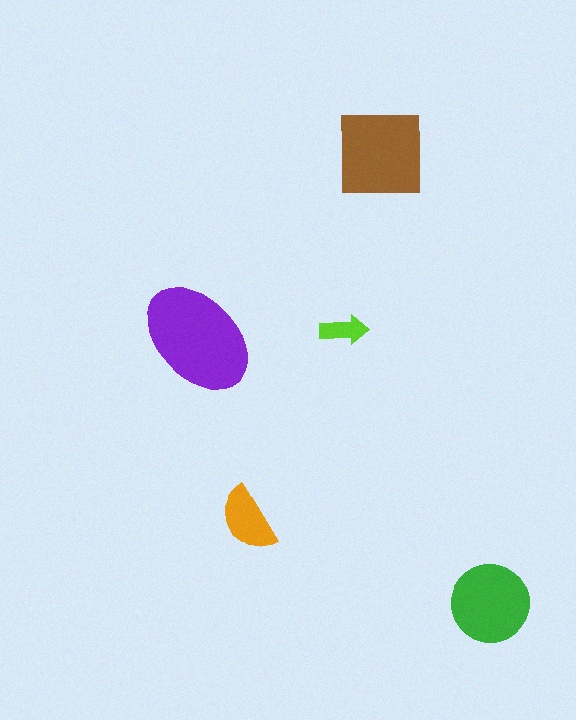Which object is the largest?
The purple ellipse.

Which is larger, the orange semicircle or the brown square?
The brown square.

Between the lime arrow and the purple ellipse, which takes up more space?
The purple ellipse.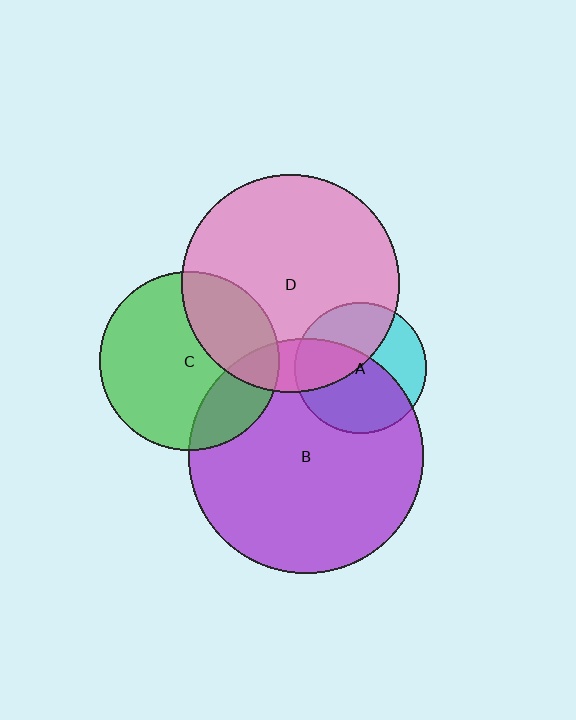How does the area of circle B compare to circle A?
Approximately 3.2 times.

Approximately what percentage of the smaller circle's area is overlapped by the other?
Approximately 45%.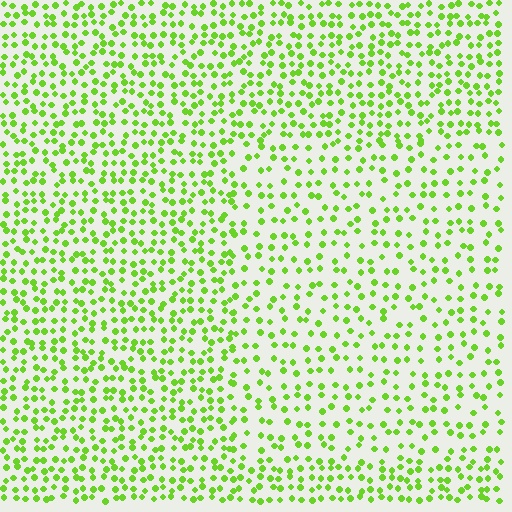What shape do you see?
I see a rectangle.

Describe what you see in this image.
The image contains small lime elements arranged at two different densities. A rectangle-shaped region is visible where the elements are less densely packed than the surrounding area.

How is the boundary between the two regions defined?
The boundary is defined by a change in element density (approximately 1.6x ratio). All elements are the same color, size, and shape.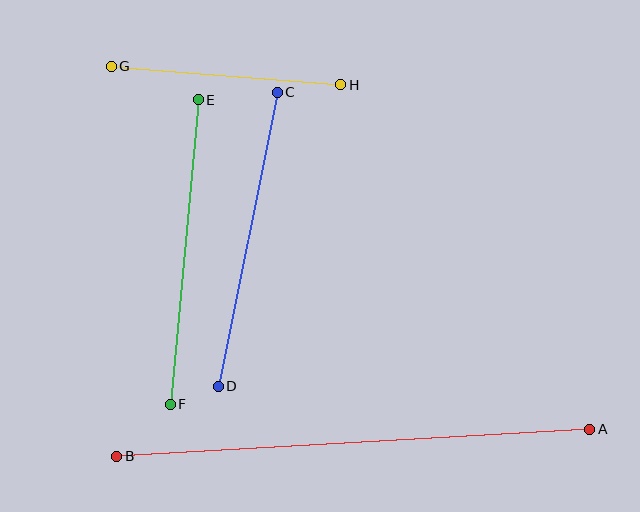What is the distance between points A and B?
The distance is approximately 474 pixels.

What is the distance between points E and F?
The distance is approximately 306 pixels.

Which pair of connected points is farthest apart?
Points A and B are farthest apart.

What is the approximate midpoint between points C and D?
The midpoint is at approximately (248, 239) pixels.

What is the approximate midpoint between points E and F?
The midpoint is at approximately (184, 252) pixels.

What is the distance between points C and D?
The distance is approximately 300 pixels.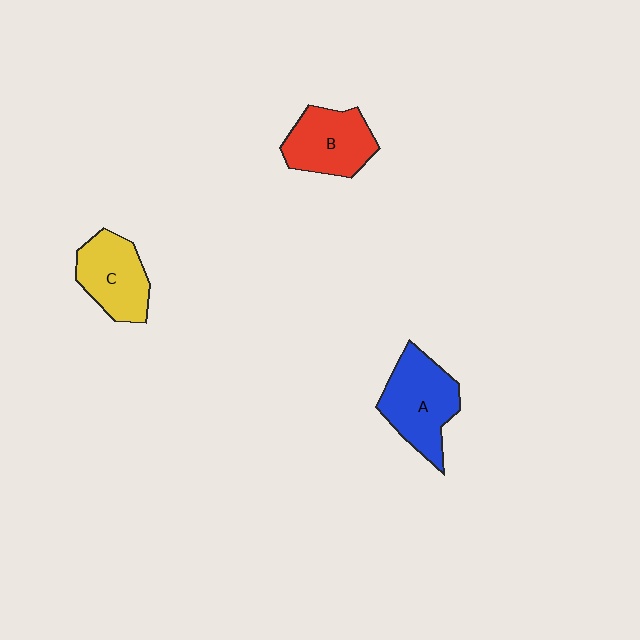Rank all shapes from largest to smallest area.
From largest to smallest: A (blue), B (red), C (yellow).